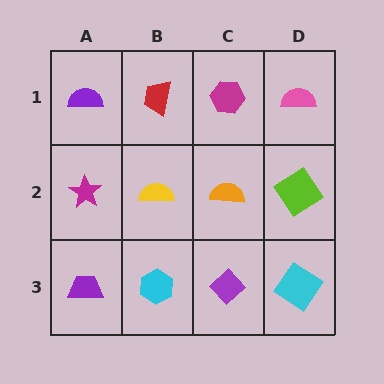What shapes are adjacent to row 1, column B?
A yellow semicircle (row 2, column B), a purple semicircle (row 1, column A), a magenta hexagon (row 1, column C).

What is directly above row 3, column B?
A yellow semicircle.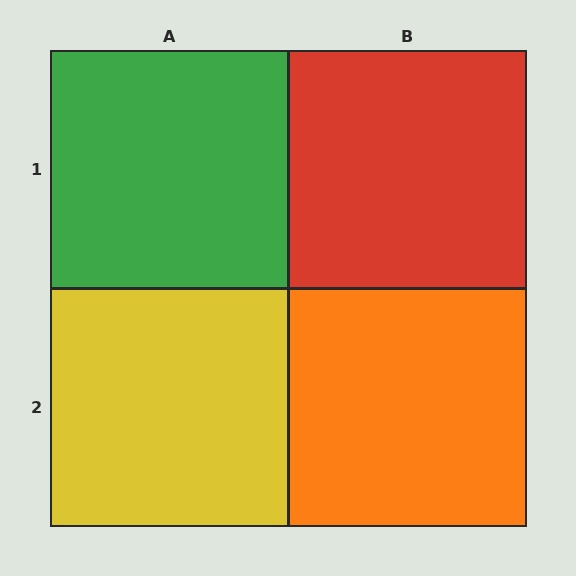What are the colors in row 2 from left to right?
Yellow, orange.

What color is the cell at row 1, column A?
Green.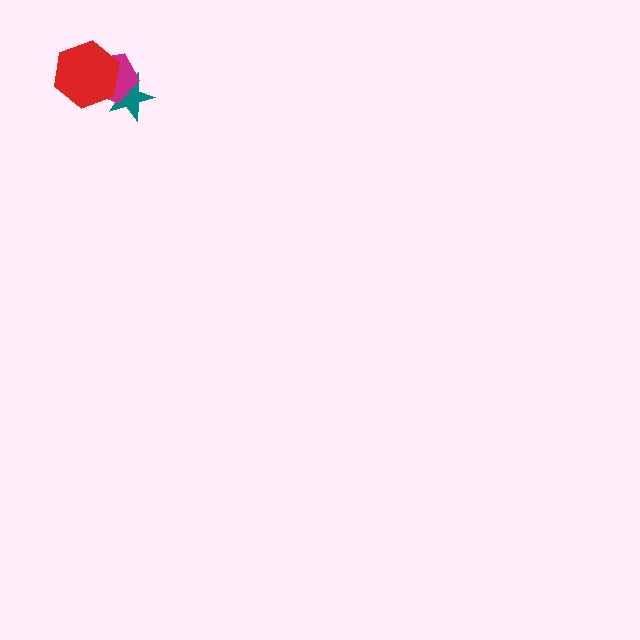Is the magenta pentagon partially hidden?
Yes, it is partially covered by another shape.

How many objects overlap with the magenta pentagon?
2 objects overlap with the magenta pentagon.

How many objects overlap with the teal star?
2 objects overlap with the teal star.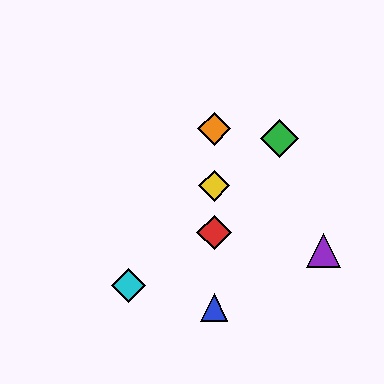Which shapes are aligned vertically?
The red diamond, the blue triangle, the yellow diamond, the orange diamond are aligned vertically.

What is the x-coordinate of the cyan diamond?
The cyan diamond is at x≈129.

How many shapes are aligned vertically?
4 shapes (the red diamond, the blue triangle, the yellow diamond, the orange diamond) are aligned vertically.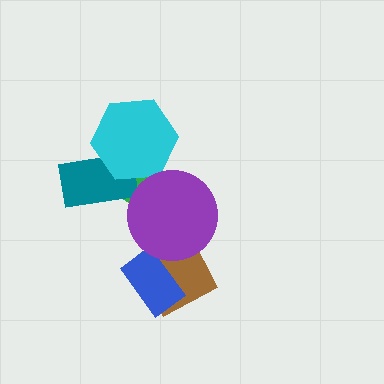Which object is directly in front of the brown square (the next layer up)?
The blue rectangle is directly in front of the brown square.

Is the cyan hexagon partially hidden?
No, no other shape covers it.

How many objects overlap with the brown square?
2 objects overlap with the brown square.